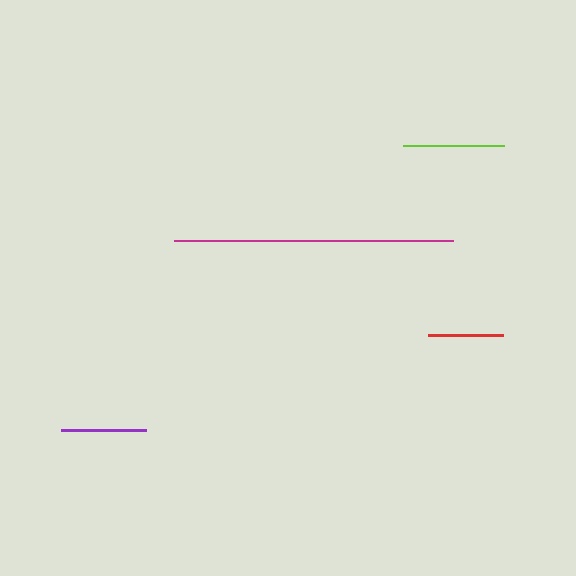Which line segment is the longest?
The magenta line is the longest at approximately 280 pixels.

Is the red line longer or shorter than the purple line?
The purple line is longer than the red line.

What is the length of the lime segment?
The lime segment is approximately 101 pixels long.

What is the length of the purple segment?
The purple segment is approximately 85 pixels long.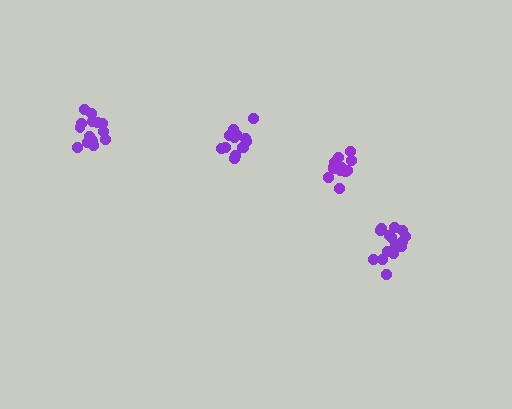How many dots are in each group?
Group 1: 15 dots, Group 2: 15 dots, Group 3: 14 dots, Group 4: 12 dots (56 total).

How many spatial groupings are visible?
There are 4 spatial groupings.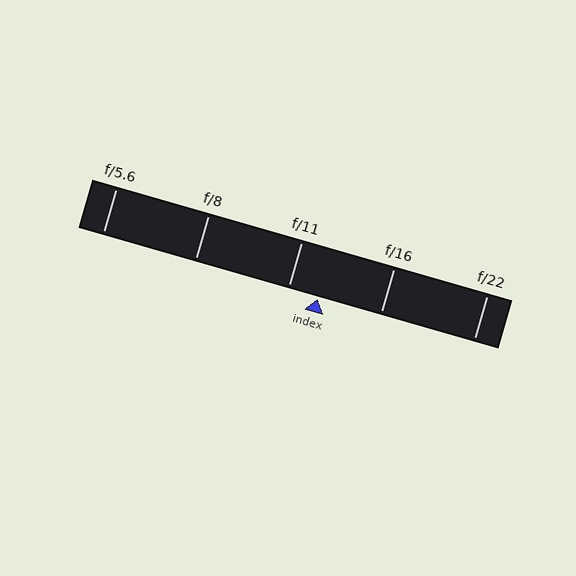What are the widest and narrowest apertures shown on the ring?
The widest aperture shown is f/5.6 and the narrowest is f/22.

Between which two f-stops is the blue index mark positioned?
The index mark is between f/11 and f/16.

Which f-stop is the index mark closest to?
The index mark is closest to f/11.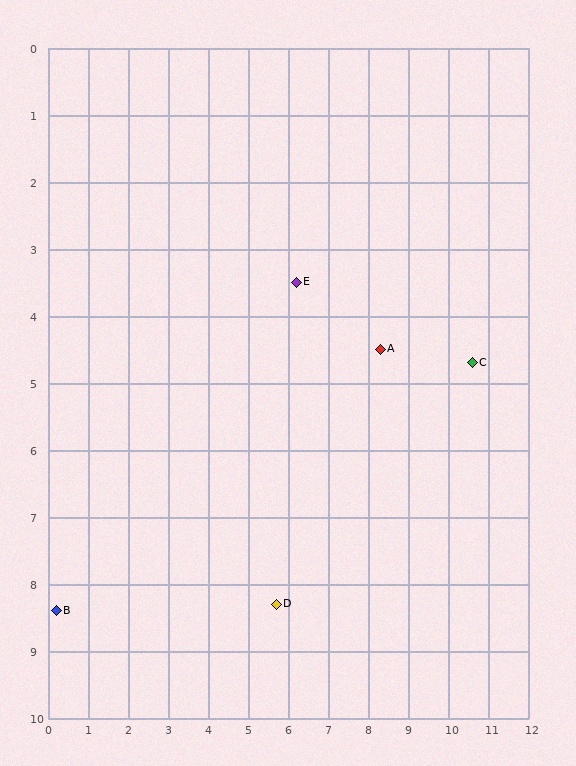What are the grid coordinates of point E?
Point E is at approximately (6.2, 3.5).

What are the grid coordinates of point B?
Point B is at approximately (0.2, 8.4).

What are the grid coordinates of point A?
Point A is at approximately (8.3, 4.5).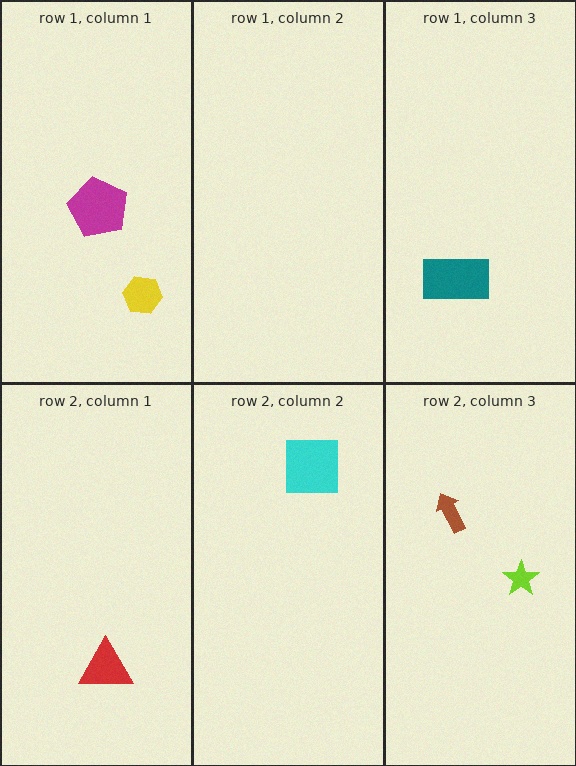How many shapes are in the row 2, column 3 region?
2.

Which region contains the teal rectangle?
The row 1, column 3 region.